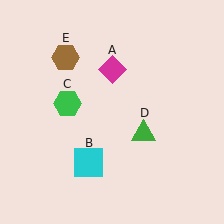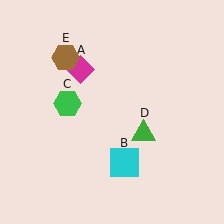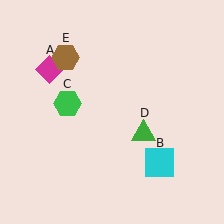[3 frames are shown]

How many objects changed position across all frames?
2 objects changed position: magenta diamond (object A), cyan square (object B).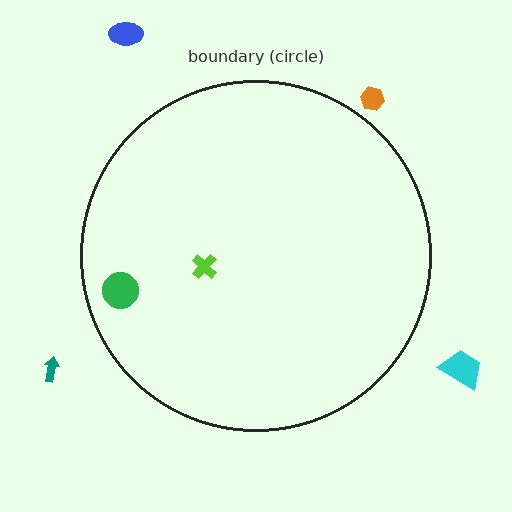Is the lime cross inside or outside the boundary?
Inside.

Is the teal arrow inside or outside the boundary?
Outside.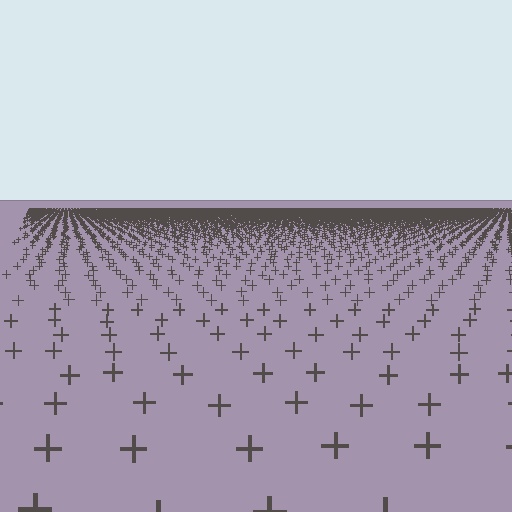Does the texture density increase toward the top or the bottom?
Density increases toward the top.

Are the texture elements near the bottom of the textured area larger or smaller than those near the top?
Larger. Near the bottom, elements are closer to the viewer and appear at a bigger on-screen size.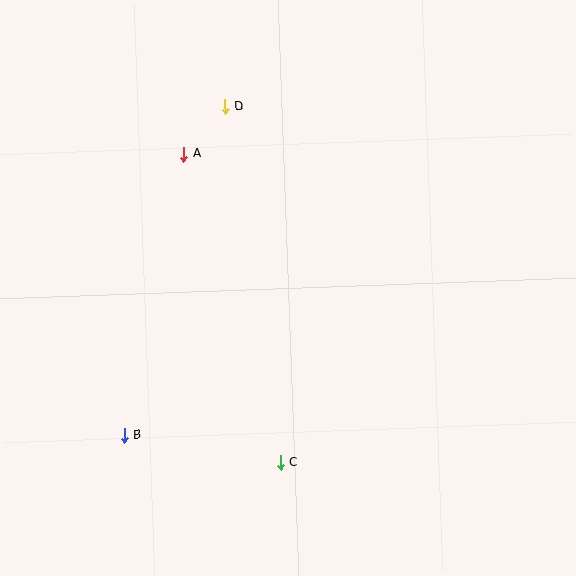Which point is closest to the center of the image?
Point A at (184, 154) is closest to the center.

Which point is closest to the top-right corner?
Point D is closest to the top-right corner.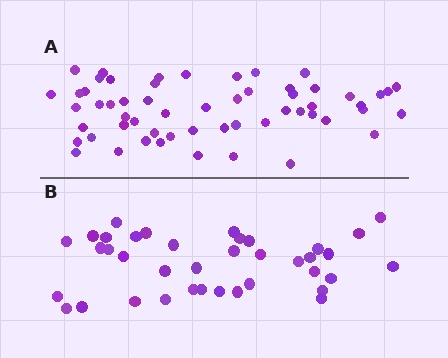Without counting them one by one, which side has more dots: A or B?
Region A (the top region) has more dots.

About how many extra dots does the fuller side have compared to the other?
Region A has approximately 20 more dots than region B.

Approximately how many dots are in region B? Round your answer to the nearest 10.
About 40 dots. (The exact count is 38, which rounds to 40.)